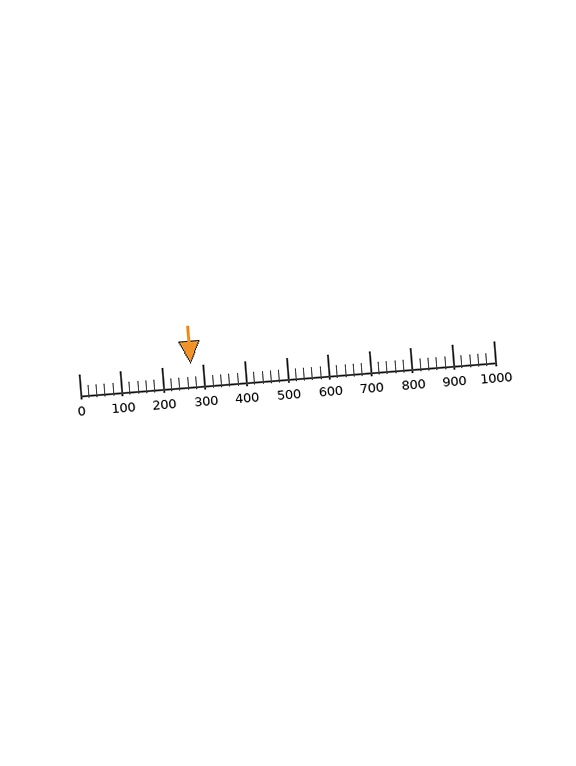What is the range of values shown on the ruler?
The ruler shows values from 0 to 1000.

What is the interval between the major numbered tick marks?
The major tick marks are spaced 100 units apart.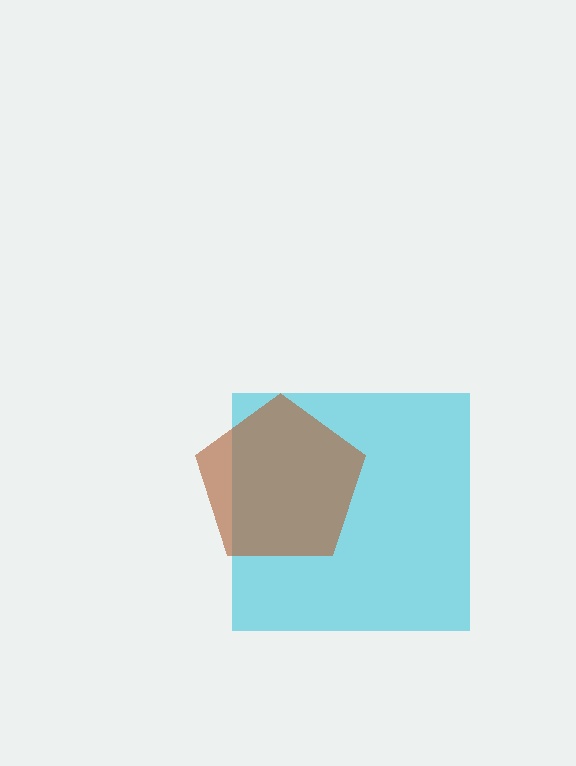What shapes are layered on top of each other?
The layered shapes are: a cyan square, a brown pentagon.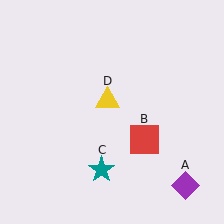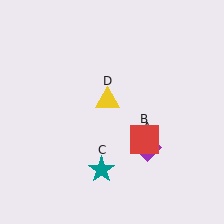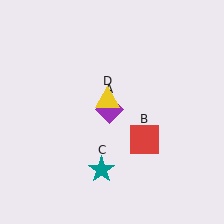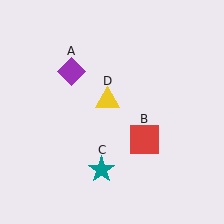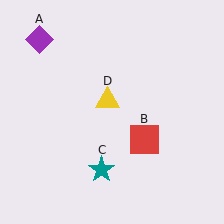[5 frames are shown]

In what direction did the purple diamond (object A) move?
The purple diamond (object A) moved up and to the left.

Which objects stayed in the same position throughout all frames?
Red square (object B) and teal star (object C) and yellow triangle (object D) remained stationary.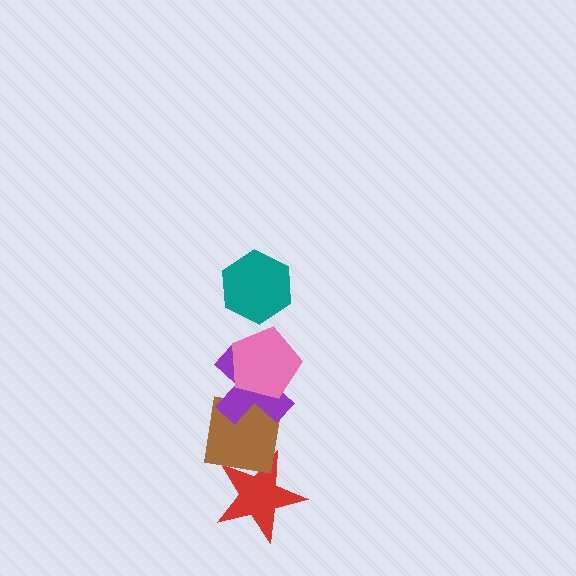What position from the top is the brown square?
The brown square is 4th from the top.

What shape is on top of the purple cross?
The pink pentagon is on top of the purple cross.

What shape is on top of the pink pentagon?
The teal hexagon is on top of the pink pentagon.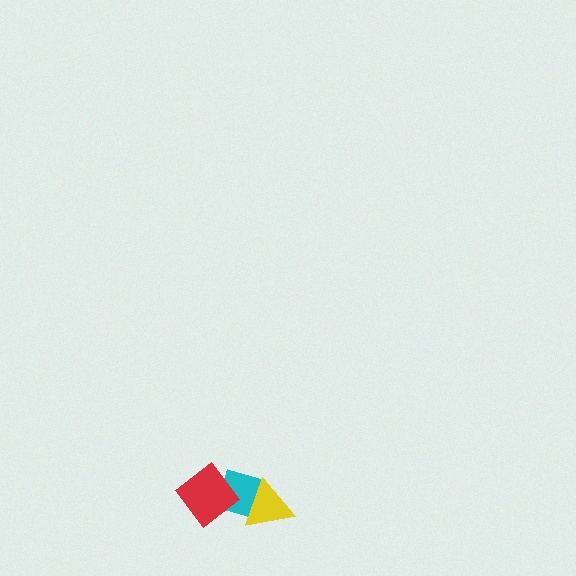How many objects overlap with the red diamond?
1 object overlaps with the red diamond.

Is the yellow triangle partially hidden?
No, no other shape covers it.